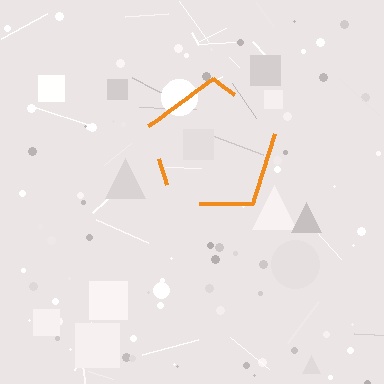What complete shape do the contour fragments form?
The contour fragments form a pentagon.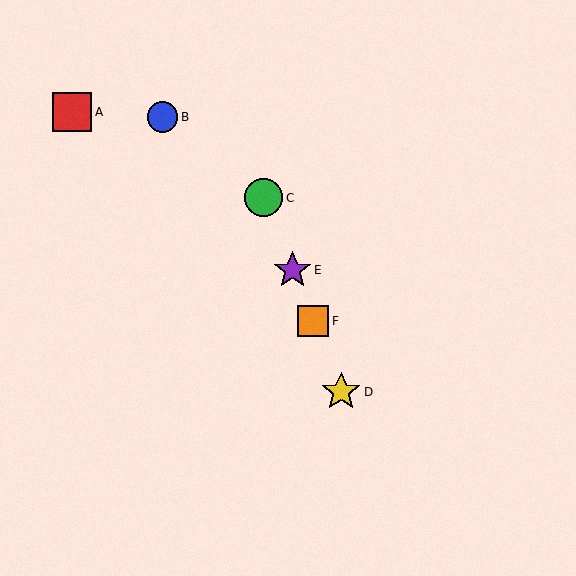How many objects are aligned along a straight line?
4 objects (C, D, E, F) are aligned along a straight line.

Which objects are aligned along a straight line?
Objects C, D, E, F are aligned along a straight line.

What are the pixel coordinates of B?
Object B is at (163, 117).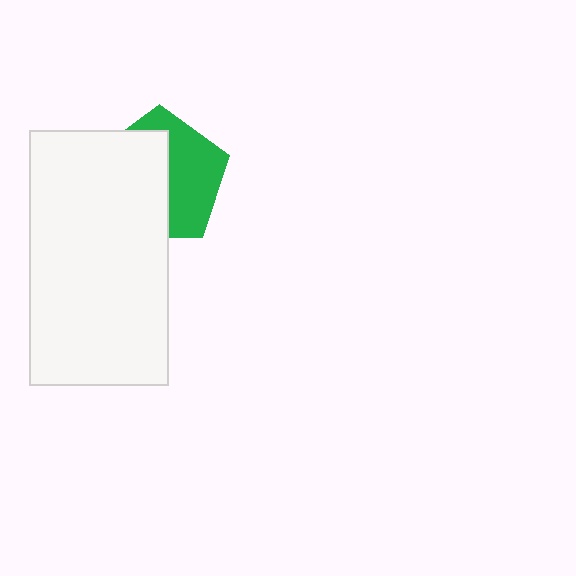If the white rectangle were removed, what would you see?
You would see the complete green pentagon.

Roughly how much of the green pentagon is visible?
About half of it is visible (roughly 45%).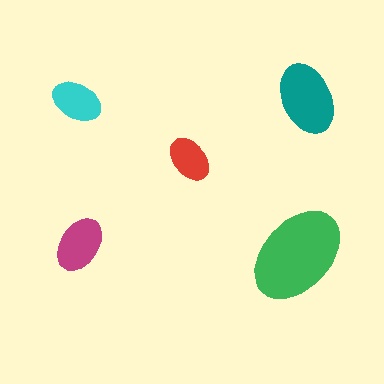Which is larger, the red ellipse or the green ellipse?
The green one.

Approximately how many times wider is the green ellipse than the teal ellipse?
About 1.5 times wider.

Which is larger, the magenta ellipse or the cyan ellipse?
The magenta one.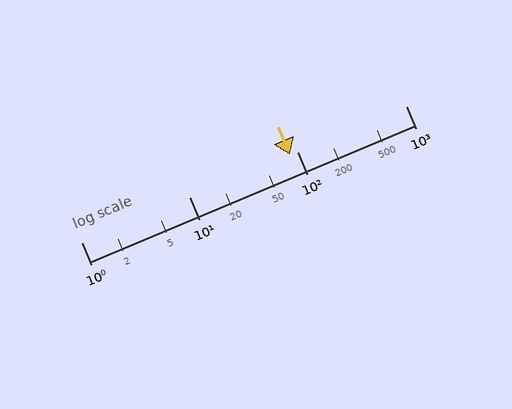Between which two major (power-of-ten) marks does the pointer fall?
The pointer is between 10 and 100.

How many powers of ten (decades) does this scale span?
The scale spans 3 decades, from 1 to 1000.